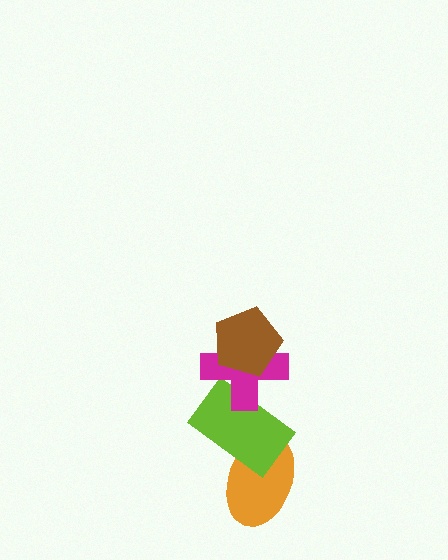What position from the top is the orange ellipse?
The orange ellipse is 4th from the top.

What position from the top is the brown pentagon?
The brown pentagon is 1st from the top.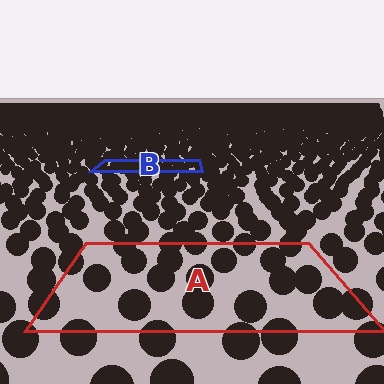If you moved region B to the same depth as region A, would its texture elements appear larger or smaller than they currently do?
They would appear larger. At a closer depth, the same texture elements are projected at a bigger on-screen size.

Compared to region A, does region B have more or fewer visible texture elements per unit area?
Region B has more texture elements per unit area — they are packed more densely because it is farther away.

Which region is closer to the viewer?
Region A is closer. The texture elements there are larger and more spread out.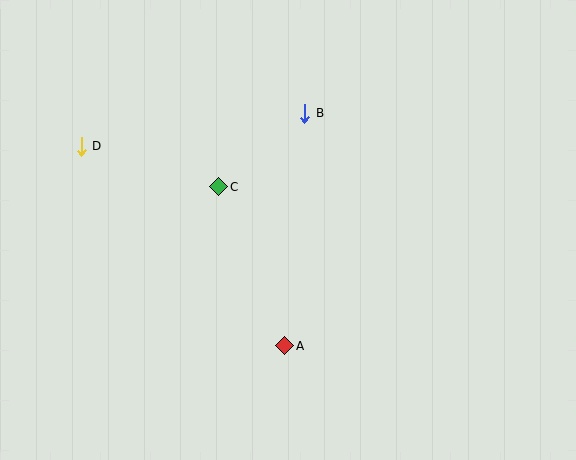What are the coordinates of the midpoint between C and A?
The midpoint between C and A is at (252, 266).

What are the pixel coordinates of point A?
Point A is at (285, 346).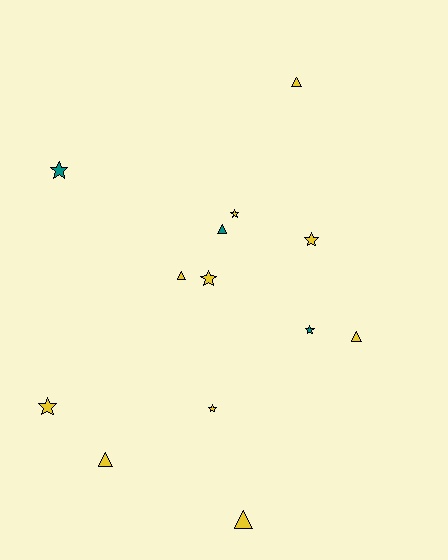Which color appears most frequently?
Yellow, with 10 objects.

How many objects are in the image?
There are 13 objects.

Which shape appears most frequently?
Star, with 7 objects.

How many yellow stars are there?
There are 5 yellow stars.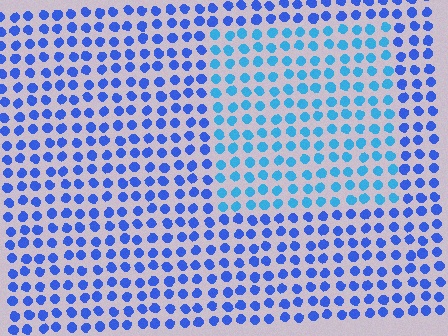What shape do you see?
I see a rectangle.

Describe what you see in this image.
The image is filled with small blue elements in a uniform arrangement. A rectangle-shaped region is visible where the elements are tinted to a slightly different hue, forming a subtle color boundary.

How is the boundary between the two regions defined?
The boundary is defined purely by a slight shift in hue (about 29 degrees). Spacing, size, and orientation are identical on both sides.